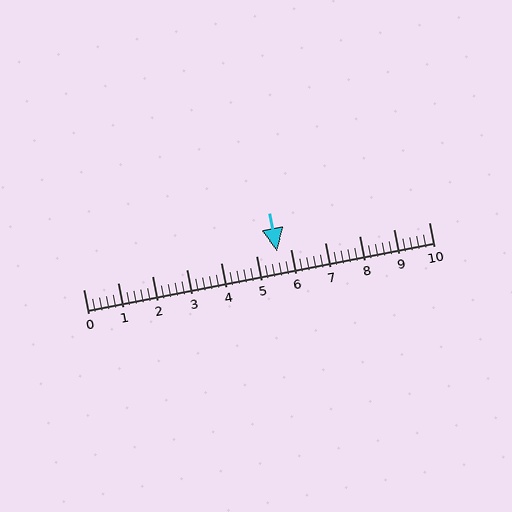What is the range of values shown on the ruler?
The ruler shows values from 0 to 10.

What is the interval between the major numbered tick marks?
The major tick marks are spaced 1 units apart.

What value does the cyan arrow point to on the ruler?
The cyan arrow points to approximately 5.6.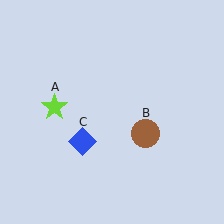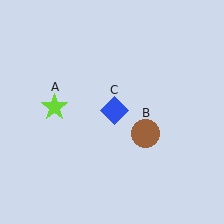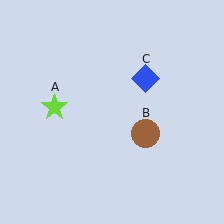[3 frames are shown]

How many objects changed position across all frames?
1 object changed position: blue diamond (object C).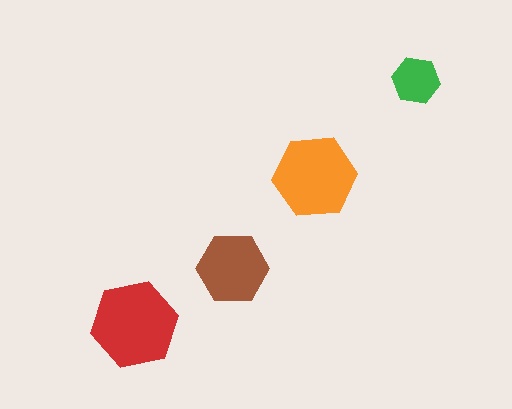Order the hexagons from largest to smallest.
the red one, the orange one, the brown one, the green one.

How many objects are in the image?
There are 4 objects in the image.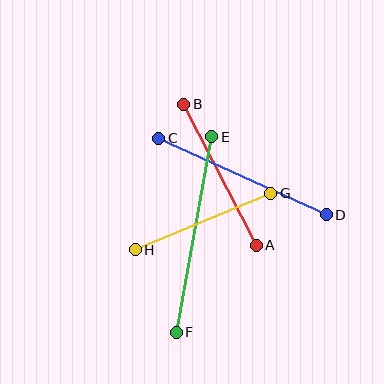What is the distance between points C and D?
The distance is approximately 184 pixels.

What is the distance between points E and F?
The distance is approximately 199 pixels.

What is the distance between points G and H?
The distance is approximately 147 pixels.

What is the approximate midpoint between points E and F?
The midpoint is at approximately (194, 235) pixels.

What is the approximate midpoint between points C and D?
The midpoint is at approximately (243, 176) pixels.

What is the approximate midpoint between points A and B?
The midpoint is at approximately (220, 175) pixels.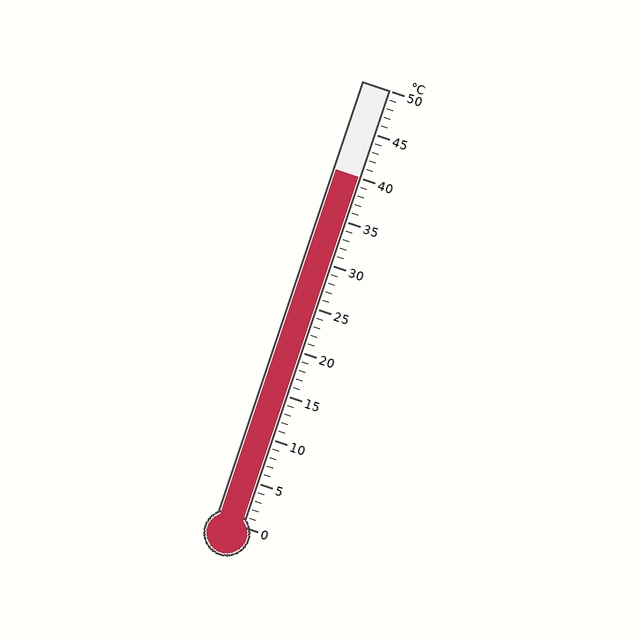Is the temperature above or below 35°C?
The temperature is above 35°C.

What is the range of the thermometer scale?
The thermometer scale ranges from 0°C to 50°C.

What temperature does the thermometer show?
The thermometer shows approximately 40°C.